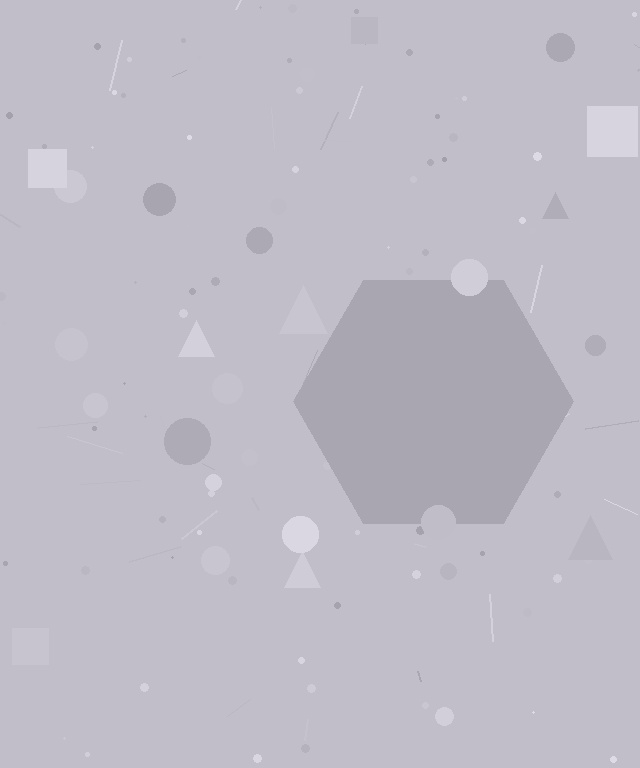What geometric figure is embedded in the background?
A hexagon is embedded in the background.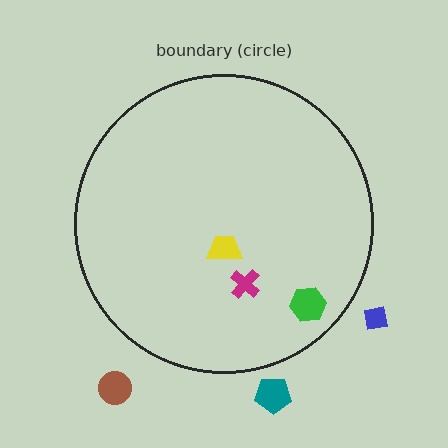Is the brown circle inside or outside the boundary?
Outside.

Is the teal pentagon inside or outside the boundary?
Outside.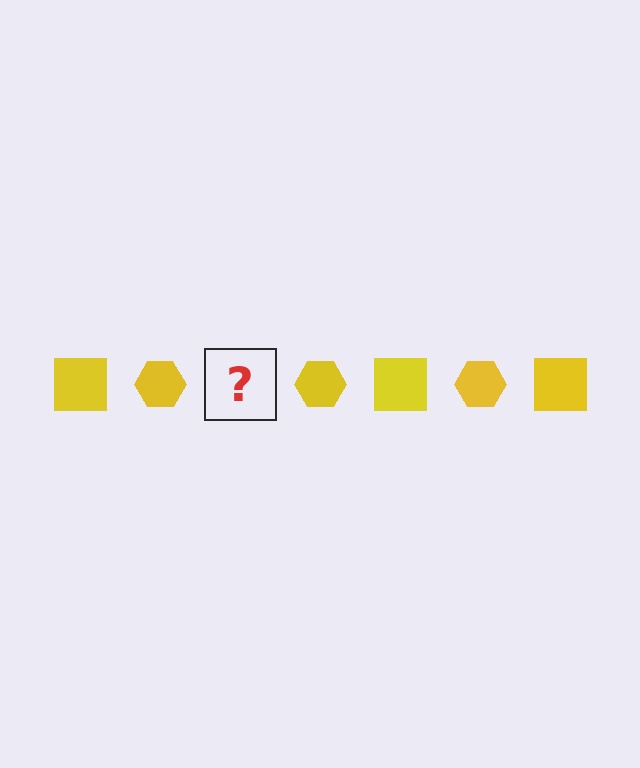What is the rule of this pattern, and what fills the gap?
The rule is that the pattern cycles through square, hexagon shapes in yellow. The gap should be filled with a yellow square.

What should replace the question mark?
The question mark should be replaced with a yellow square.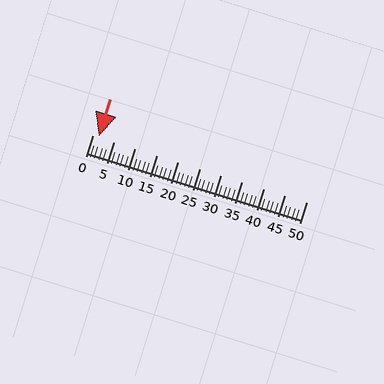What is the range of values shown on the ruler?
The ruler shows values from 0 to 50.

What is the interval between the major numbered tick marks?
The major tick marks are spaced 5 units apart.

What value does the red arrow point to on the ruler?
The red arrow points to approximately 1.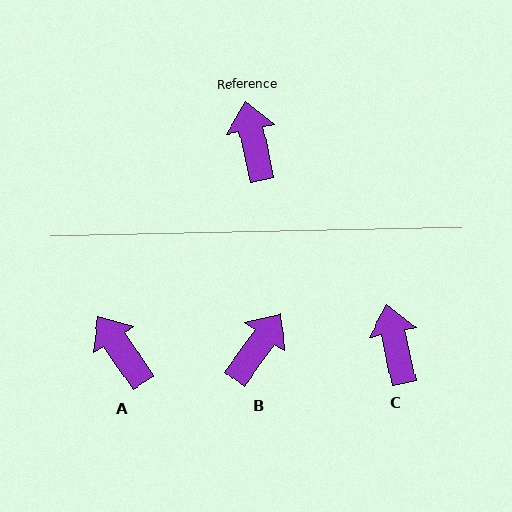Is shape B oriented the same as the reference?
No, it is off by about 48 degrees.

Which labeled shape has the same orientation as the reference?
C.